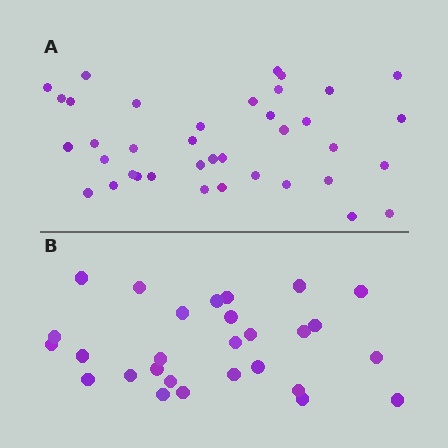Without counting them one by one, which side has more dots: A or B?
Region A (the top region) has more dots.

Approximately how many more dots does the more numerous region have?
Region A has roughly 10 or so more dots than region B.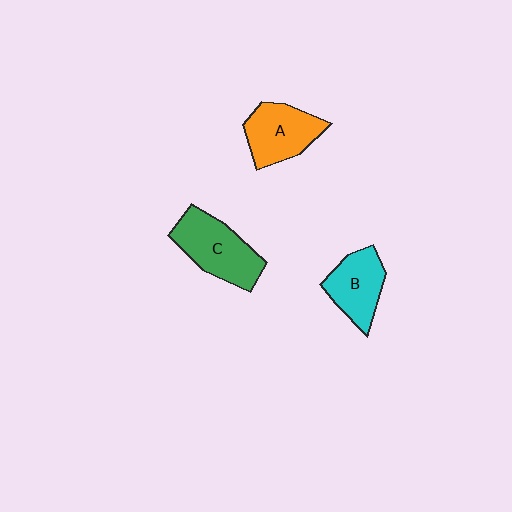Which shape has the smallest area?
Shape B (cyan).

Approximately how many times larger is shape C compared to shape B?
Approximately 1.3 times.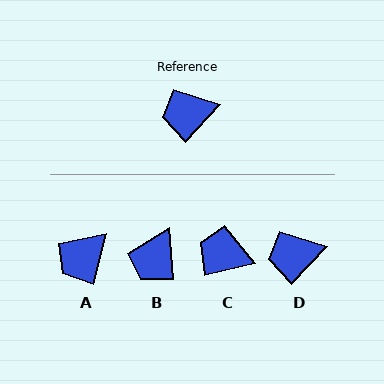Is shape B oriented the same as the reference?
No, it is off by about 47 degrees.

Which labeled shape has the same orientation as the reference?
D.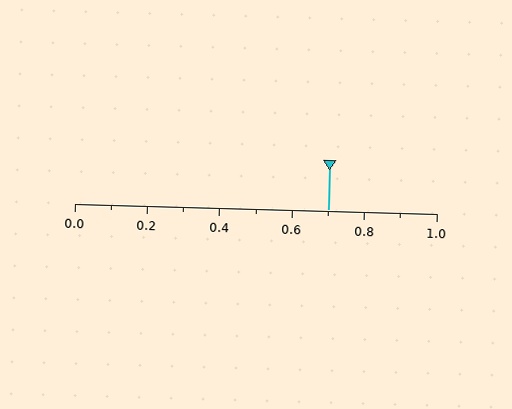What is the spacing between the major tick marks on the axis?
The major ticks are spaced 0.2 apart.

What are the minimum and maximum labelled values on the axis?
The axis runs from 0.0 to 1.0.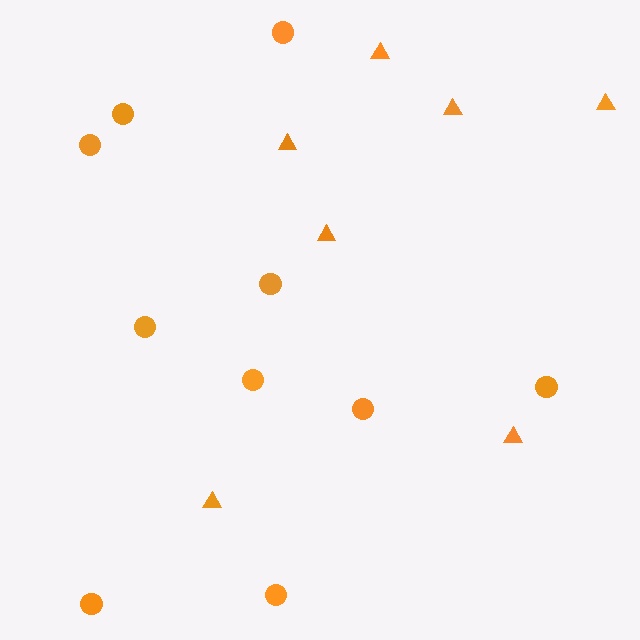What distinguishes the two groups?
There are 2 groups: one group of circles (10) and one group of triangles (7).